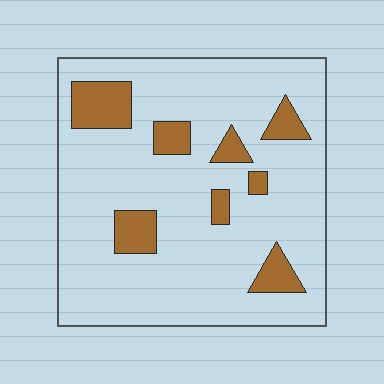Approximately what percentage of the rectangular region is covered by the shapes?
Approximately 15%.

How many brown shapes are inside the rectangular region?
8.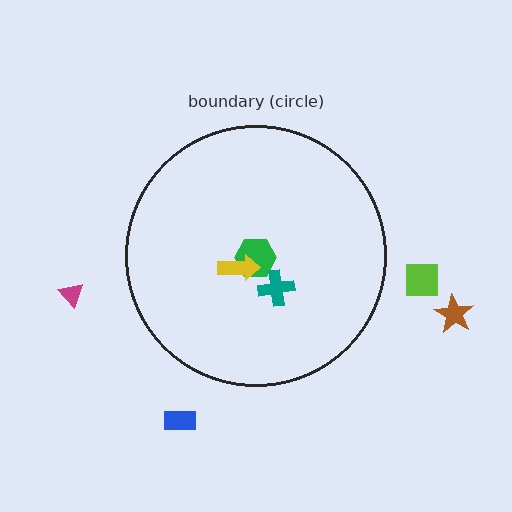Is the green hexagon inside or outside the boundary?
Inside.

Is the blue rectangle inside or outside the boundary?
Outside.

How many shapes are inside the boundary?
3 inside, 4 outside.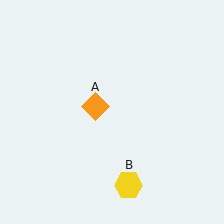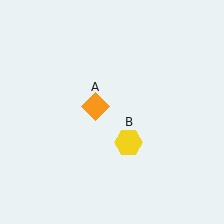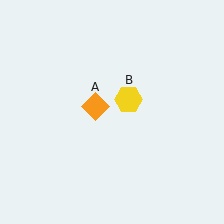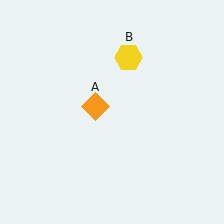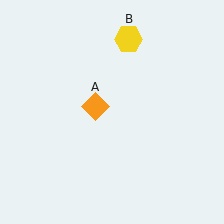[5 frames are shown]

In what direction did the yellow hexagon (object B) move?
The yellow hexagon (object B) moved up.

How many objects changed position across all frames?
1 object changed position: yellow hexagon (object B).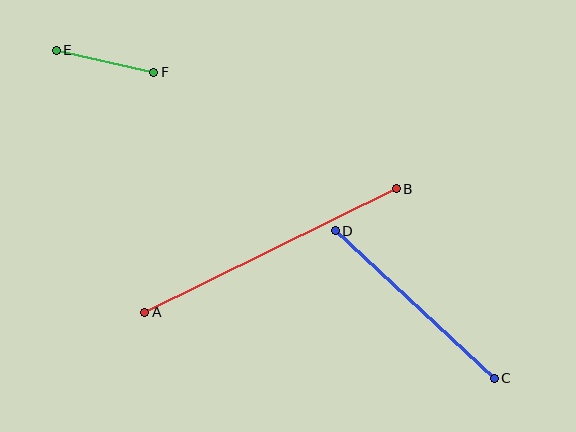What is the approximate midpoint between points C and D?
The midpoint is at approximately (415, 304) pixels.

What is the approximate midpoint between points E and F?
The midpoint is at approximately (105, 61) pixels.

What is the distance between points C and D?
The distance is approximately 217 pixels.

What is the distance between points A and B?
The distance is approximately 280 pixels.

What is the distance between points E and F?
The distance is approximately 100 pixels.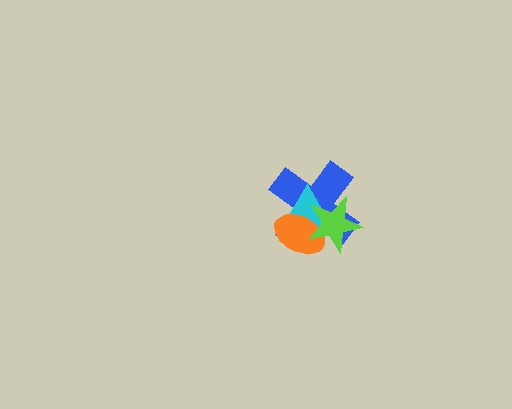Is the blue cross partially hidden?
Yes, it is partially covered by another shape.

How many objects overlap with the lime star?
3 objects overlap with the lime star.